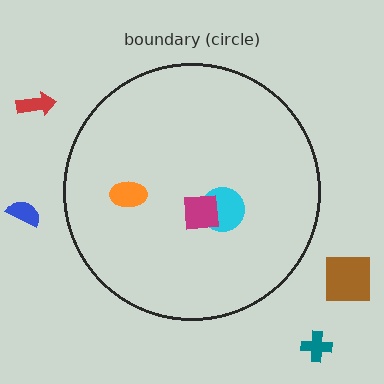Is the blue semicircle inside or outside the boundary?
Outside.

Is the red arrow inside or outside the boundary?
Outside.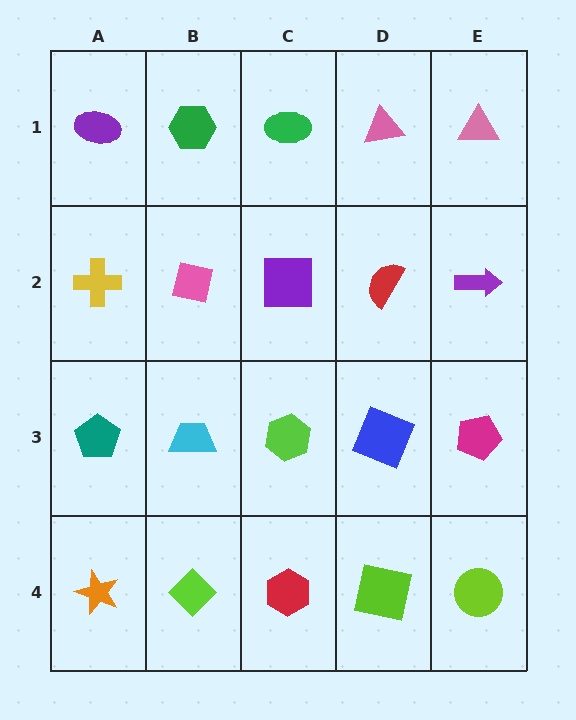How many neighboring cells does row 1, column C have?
3.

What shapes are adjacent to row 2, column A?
A purple ellipse (row 1, column A), a teal pentagon (row 3, column A), a pink square (row 2, column B).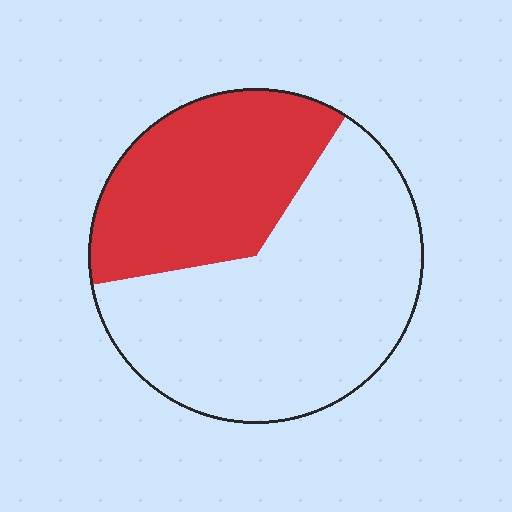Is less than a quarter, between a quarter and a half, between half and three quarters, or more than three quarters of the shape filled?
Between a quarter and a half.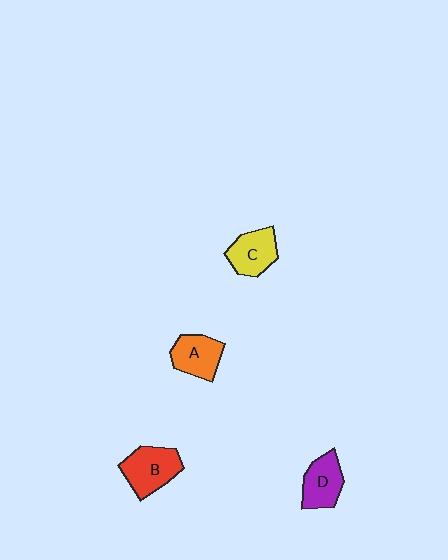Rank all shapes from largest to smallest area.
From largest to smallest: B (red), C (yellow), A (orange), D (purple).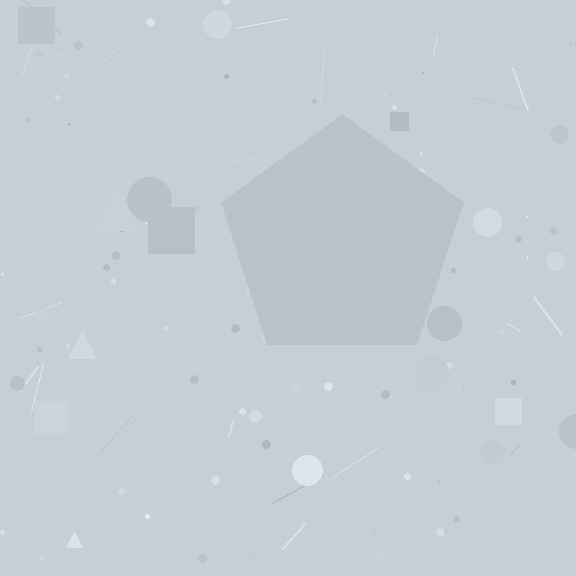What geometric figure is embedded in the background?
A pentagon is embedded in the background.